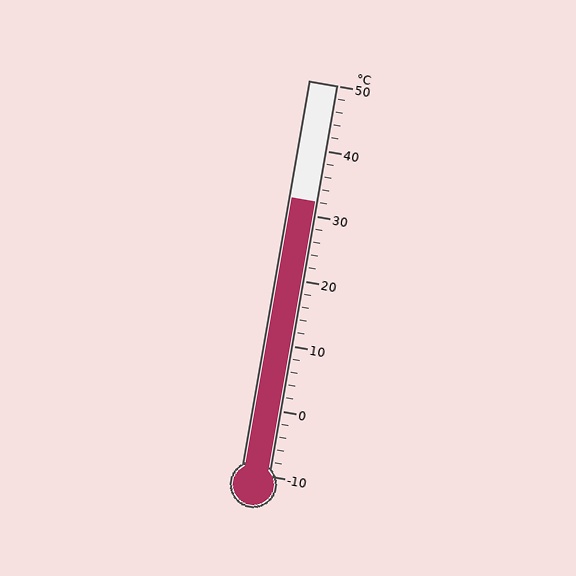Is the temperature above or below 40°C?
The temperature is below 40°C.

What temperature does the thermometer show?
The thermometer shows approximately 32°C.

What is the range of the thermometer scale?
The thermometer scale ranges from -10°C to 50°C.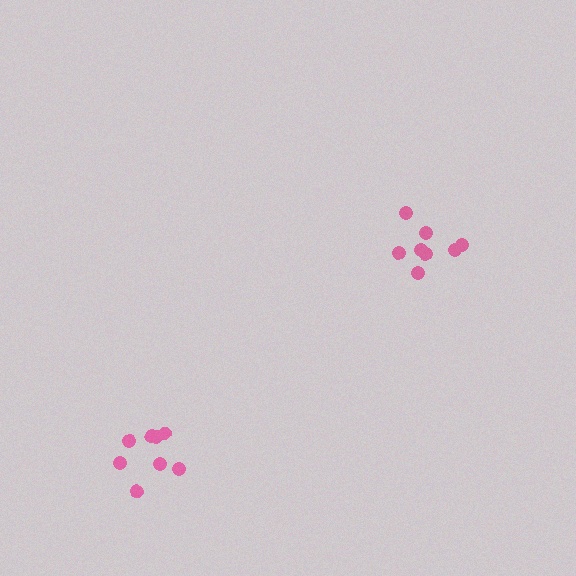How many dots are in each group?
Group 1: 8 dots, Group 2: 8 dots (16 total).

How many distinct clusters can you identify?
There are 2 distinct clusters.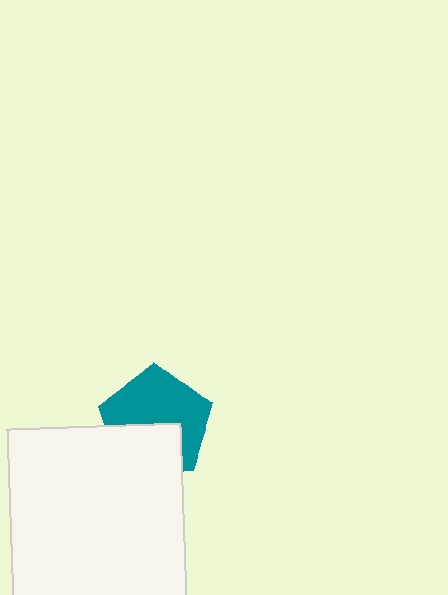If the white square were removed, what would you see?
You would see the complete teal pentagon.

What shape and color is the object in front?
The object in front is a white square.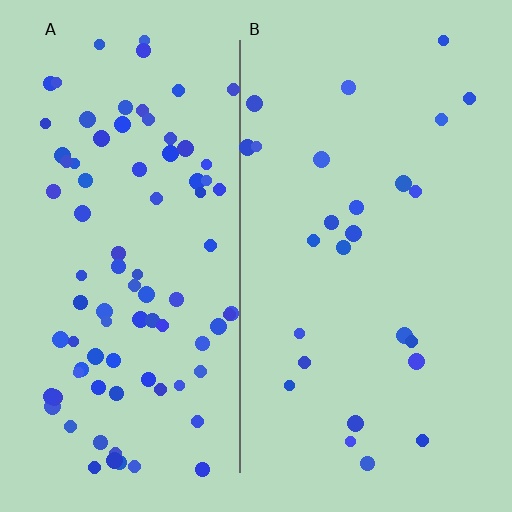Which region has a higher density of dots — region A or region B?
A (the left).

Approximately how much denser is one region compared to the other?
Approximately 3.5× — region A over region B.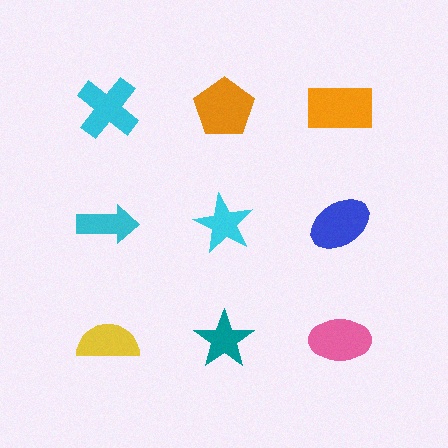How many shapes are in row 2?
3 shapes.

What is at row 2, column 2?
A cyan star.